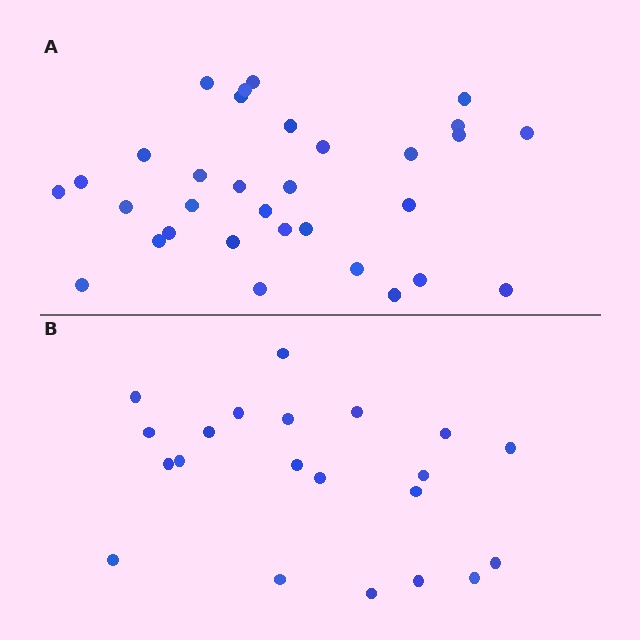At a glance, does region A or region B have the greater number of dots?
Region A (the top region) has more dots.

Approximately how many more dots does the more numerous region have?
Region A has roughly 12 or so more dots than region B.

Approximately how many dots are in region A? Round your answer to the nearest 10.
About 30 dots. (The exact count is 32, which rounds to 30.)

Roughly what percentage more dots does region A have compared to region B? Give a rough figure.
About 50% more.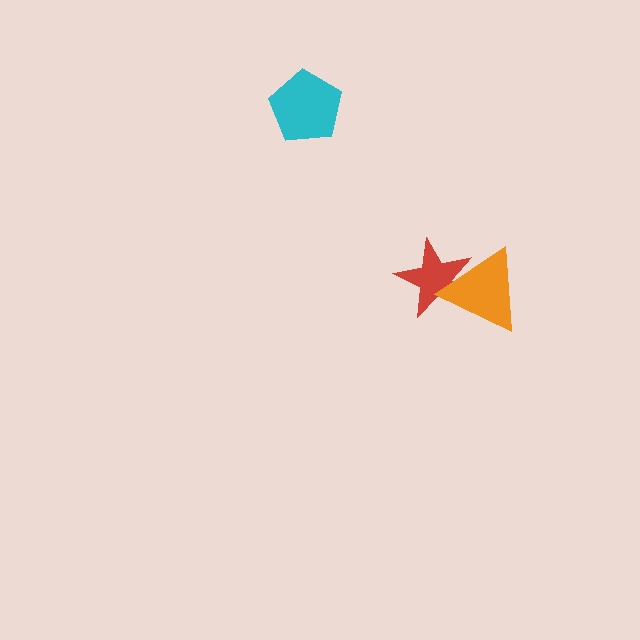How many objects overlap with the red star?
1 object overlaps with the red star.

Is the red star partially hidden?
Yes, it is partially covered by another shape.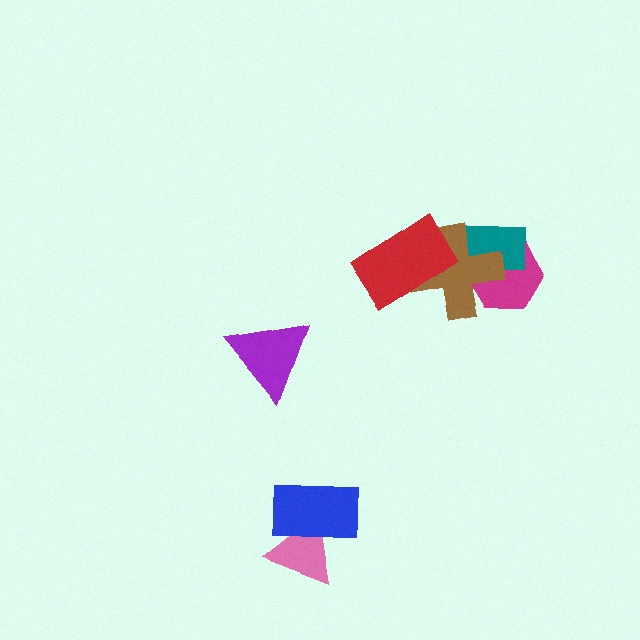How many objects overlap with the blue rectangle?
1 object overlaps with the blue rectangle.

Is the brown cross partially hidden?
Yes, it is partially covered by another shape.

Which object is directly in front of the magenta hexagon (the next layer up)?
The teal rectangle is directly in front of the magenta hexagon.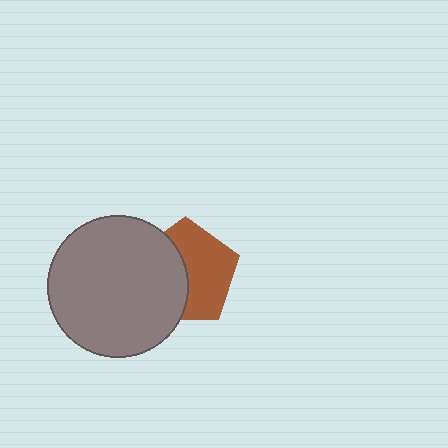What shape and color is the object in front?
The object in front is a gray circle.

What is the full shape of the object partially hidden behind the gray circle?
The partially hidden object is a brown pentagon.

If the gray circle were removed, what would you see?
You would see the complete brown pentagon.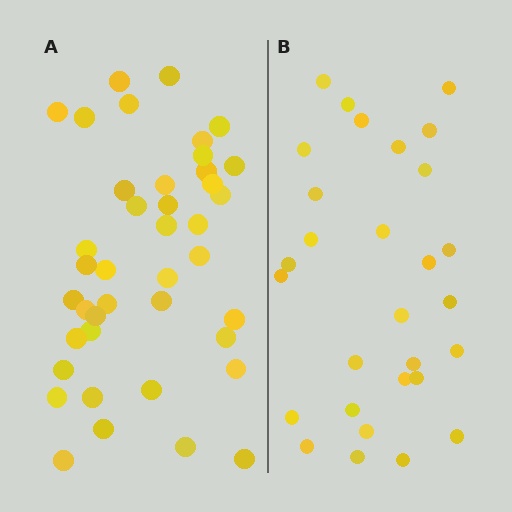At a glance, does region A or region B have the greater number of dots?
Region A (the left region) has more dots.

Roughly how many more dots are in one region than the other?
Region A has roughly 12 or so more dots than region B.